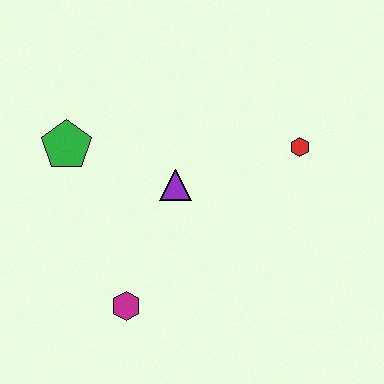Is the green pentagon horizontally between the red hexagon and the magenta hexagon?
No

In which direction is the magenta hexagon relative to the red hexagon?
The magenta hexagon is to the left of the red hexagon.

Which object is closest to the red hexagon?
The purple triangle is closest to the red hexagon.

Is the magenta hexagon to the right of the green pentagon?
Yes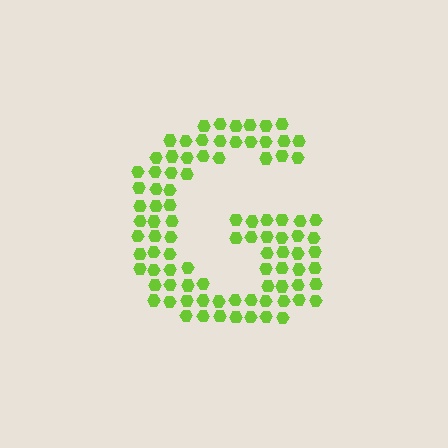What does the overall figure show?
The overall figure shows the letter G.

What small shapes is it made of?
It is made of small hexagons.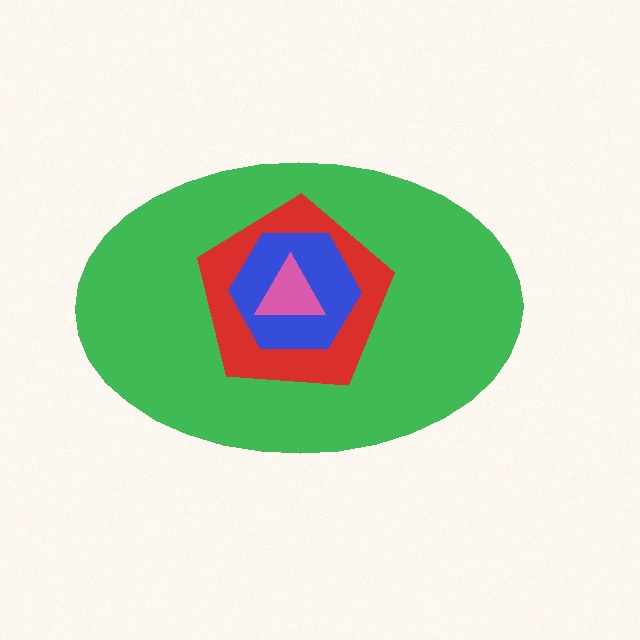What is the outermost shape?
The green ellipse.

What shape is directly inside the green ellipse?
The red pentagon.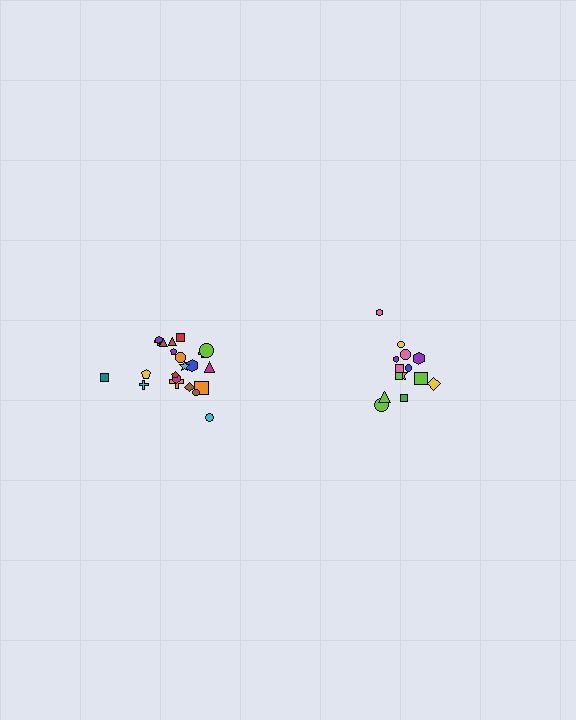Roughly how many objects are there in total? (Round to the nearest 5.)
Roughly 35 objects in total.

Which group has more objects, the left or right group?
The left group.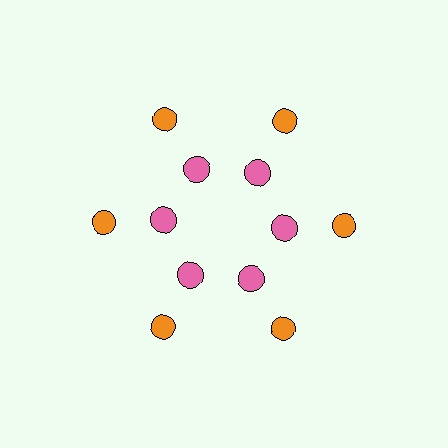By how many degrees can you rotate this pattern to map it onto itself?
The pattern maps onto itself every 60 degrees of rotation.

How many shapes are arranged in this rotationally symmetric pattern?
There are 12 shapes, arranged in 6 groups of 2.